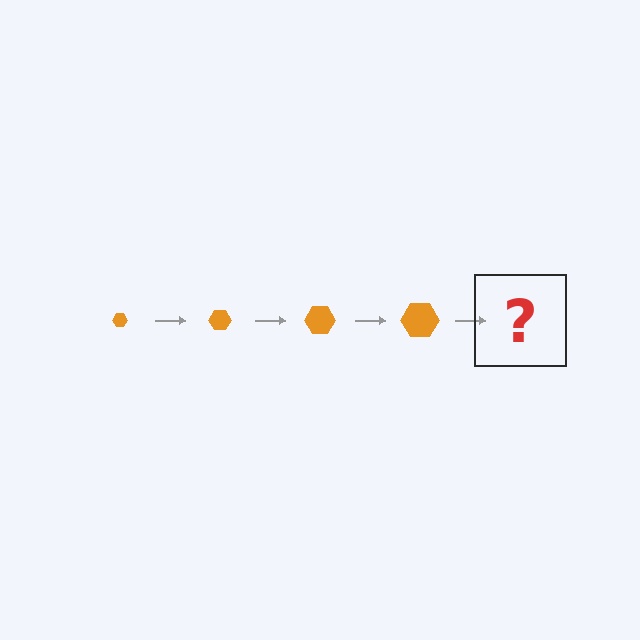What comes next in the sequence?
The next element should be an orange hexagon, larger than the previous one.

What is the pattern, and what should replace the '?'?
The pattern is that the hexagon gets progressively larger each step. The '?' should be an orange hexagon, larger than the previous one.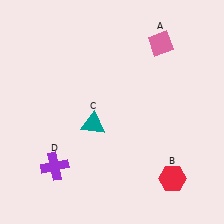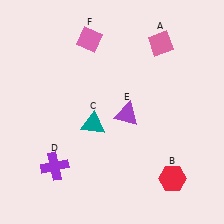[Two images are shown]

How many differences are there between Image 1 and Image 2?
There are 2 differences between the two images.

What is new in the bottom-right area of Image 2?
A purple triangle (E) was added in the bottom-right area of Image 2.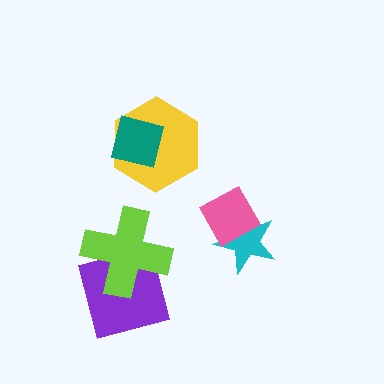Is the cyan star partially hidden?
Yes, it is partially covered by another shape.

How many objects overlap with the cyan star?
1 object overlaps with the cyan star.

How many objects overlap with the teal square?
1 object overlaps with the teal square.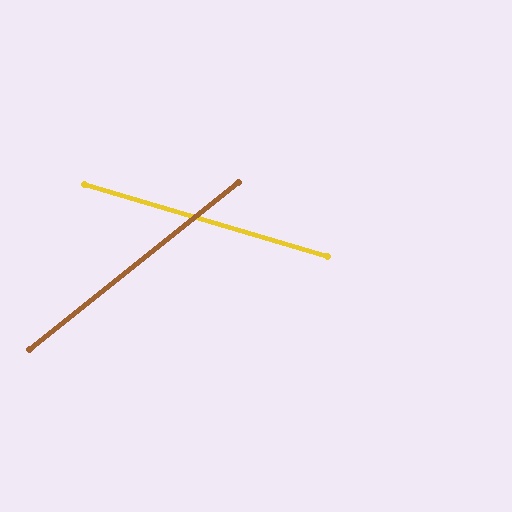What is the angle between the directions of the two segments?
Approximately 55 degrees.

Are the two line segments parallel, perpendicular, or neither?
Neither parallel nor perpendicular — they differ by about 55°.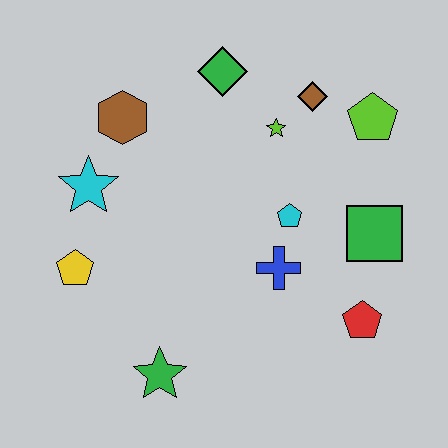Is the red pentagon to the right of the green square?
No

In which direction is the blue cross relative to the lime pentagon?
The blue cross is below the lime pentagon.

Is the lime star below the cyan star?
No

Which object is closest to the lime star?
The brown diamond is closest to the lime star.